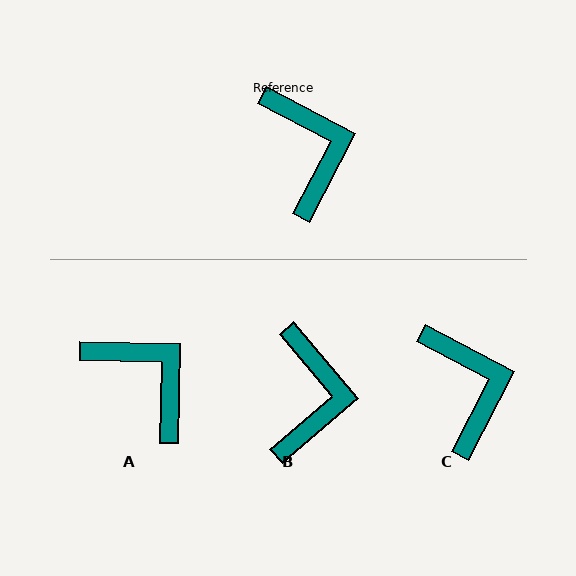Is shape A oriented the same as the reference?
No, it is off by about 27 degrees.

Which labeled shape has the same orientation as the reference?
C.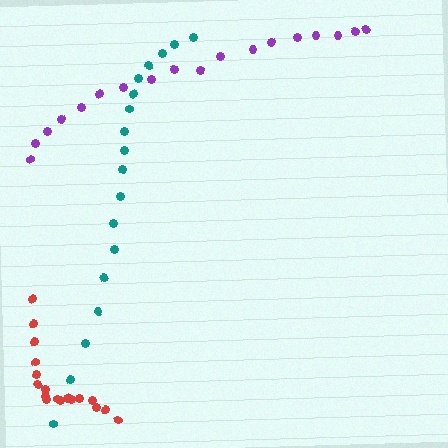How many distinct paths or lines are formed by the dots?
There are 3 distinct paths.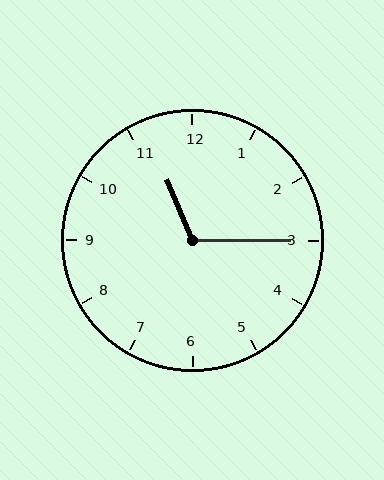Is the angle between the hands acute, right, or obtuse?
It is obtuse.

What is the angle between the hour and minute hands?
Approximately 112 degrees.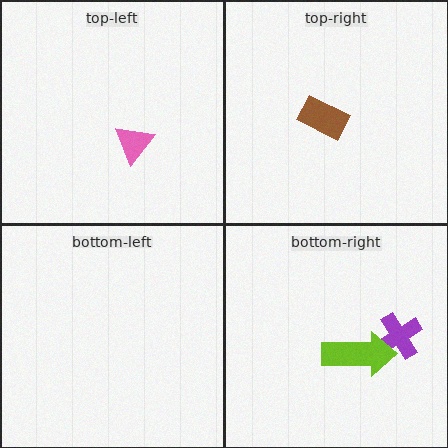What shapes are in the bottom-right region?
The purple cross, the lime arrow.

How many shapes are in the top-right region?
1.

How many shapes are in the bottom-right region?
2.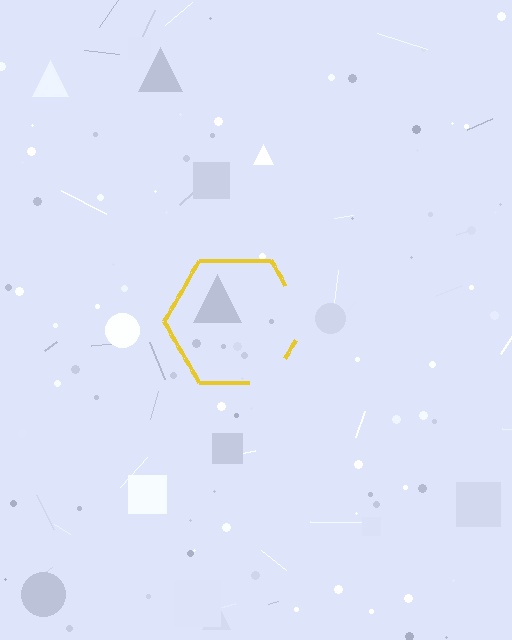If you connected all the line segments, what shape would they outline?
They would outline a hexagon.